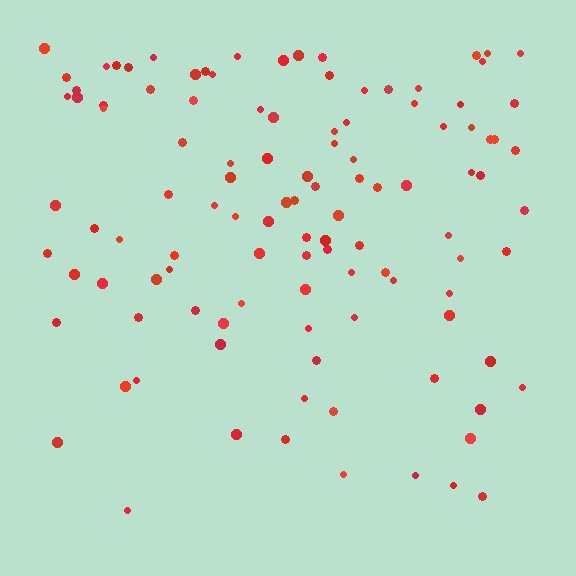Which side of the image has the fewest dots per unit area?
The bottom.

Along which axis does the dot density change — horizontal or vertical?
Vertical.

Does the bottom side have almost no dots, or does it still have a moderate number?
Still a moderate number, just noticeably fewer than the top.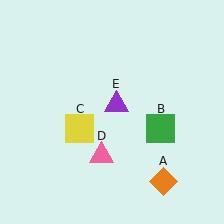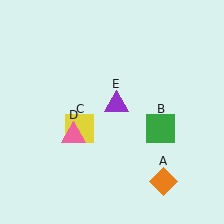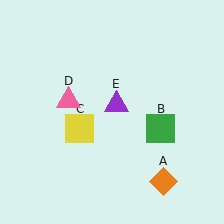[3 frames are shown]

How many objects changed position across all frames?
1 object changed position: pink triangle (object D).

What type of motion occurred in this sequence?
The pink triangle (object D) rotated clockwise around the center of the scene.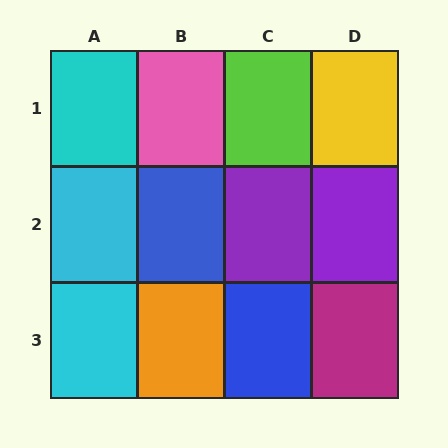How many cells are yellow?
1 cell is yellow.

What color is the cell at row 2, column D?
Purple.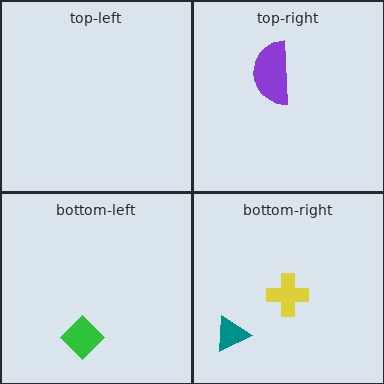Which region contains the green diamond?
The bottom-left region.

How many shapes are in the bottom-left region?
1.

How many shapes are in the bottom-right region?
2.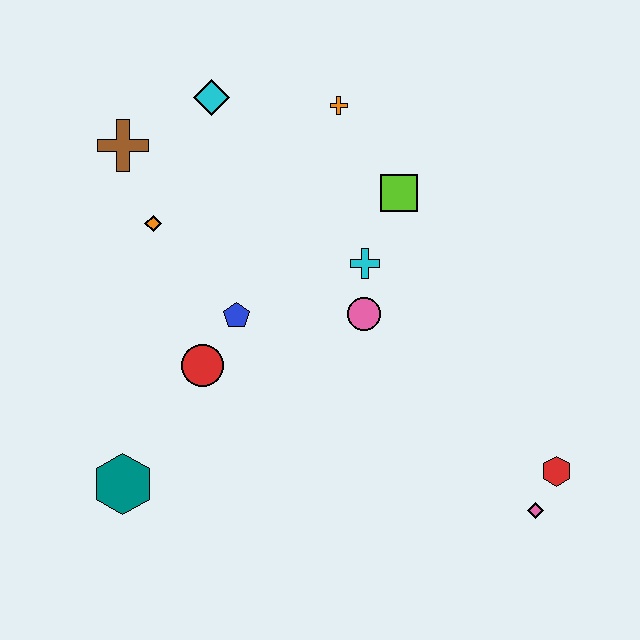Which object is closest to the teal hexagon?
The red circle is closest to the teal hexagon.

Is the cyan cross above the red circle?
Yes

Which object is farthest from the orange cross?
The pink diamond is farthest from the orange cross.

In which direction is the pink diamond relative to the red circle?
The pink diamond is to the right of the red circle.